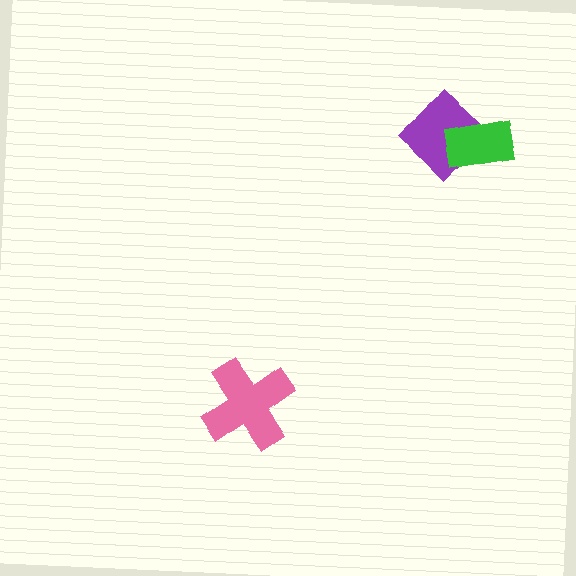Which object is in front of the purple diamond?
The green rectangle is in front of the purple diamond.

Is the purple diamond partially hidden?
Yes, it is partially covered by another shape.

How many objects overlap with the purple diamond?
1 object overlaps with the purple diamond.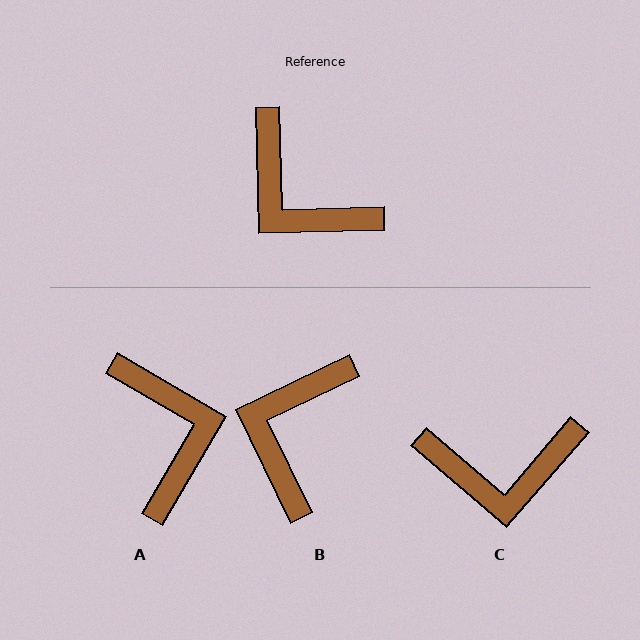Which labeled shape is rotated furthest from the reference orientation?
A, about 148 degrees away.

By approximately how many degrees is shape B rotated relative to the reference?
Approximately 66 degrees clockwise.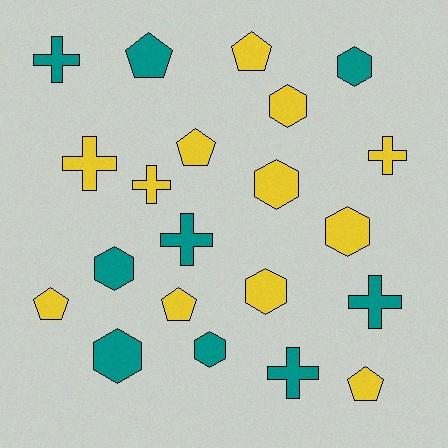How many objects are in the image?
There are 21 objects.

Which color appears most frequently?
Yellow, with 12 objects.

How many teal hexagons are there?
There are 4 teal hexagons.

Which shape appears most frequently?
Hexagon, with 8 objects.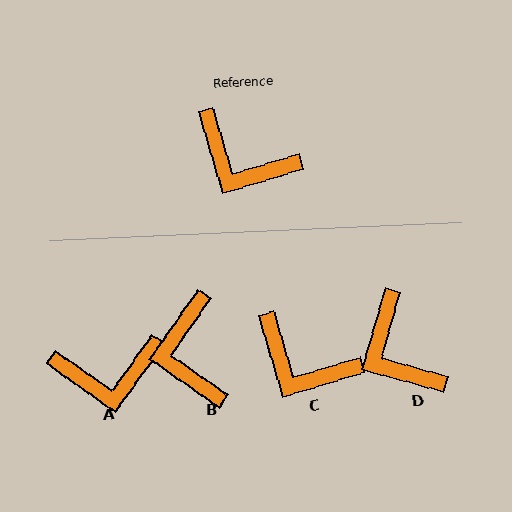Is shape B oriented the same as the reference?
No, it is off by about 52 degrees.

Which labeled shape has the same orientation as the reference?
C.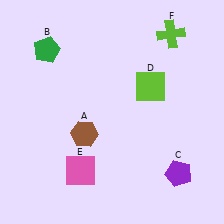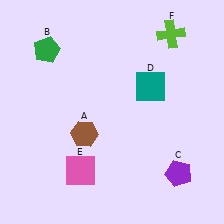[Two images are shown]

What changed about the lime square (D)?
In Image 1, D is lime. In Image 2, it changed to teal.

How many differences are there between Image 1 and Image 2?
There is 1 difference between the two images.